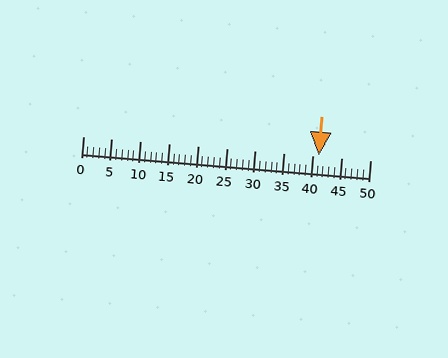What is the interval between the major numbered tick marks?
The major tick marks are spaced 5 units apart.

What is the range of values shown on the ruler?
The ruler shows values from 0 to 50.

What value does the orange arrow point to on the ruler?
The orange arrow points to approximately 41.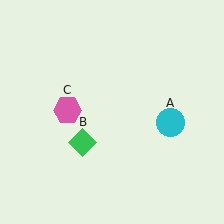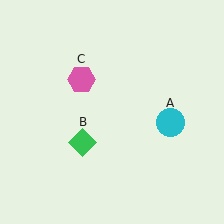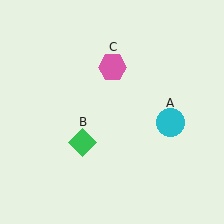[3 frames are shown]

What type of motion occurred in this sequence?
The pink hexagon (object C) rotated clockwise around the center of the scene.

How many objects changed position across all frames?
1 object changed position: pink hexagon (object C).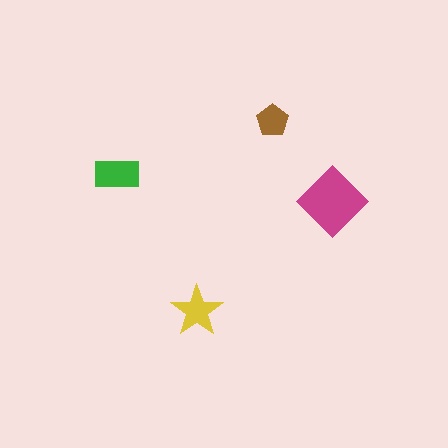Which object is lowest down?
The yellow star is bottommost.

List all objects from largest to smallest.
The magenta diamond, the green rectangle, the yellow star, the brown pentagon.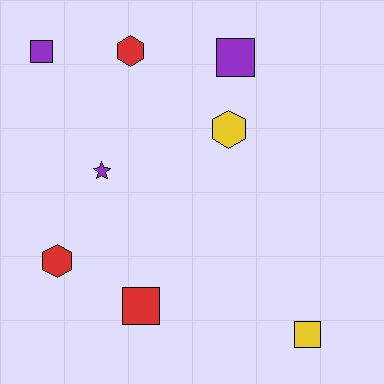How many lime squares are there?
There are no lime squares.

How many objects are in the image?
There are 8 objects.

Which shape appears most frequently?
Square, with 4 objects.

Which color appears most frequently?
Red, with 3 objects.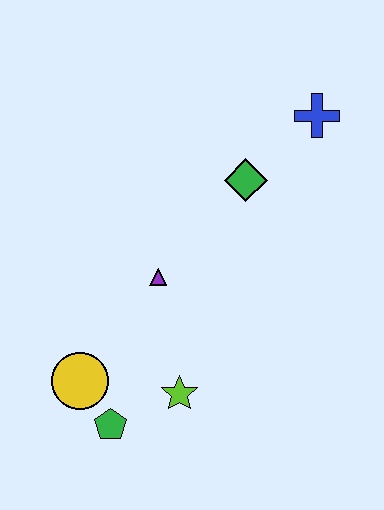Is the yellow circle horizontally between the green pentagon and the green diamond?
No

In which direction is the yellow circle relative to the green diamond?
The yellow circle is below the green diamond.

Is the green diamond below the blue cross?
Yes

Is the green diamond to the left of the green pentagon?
No